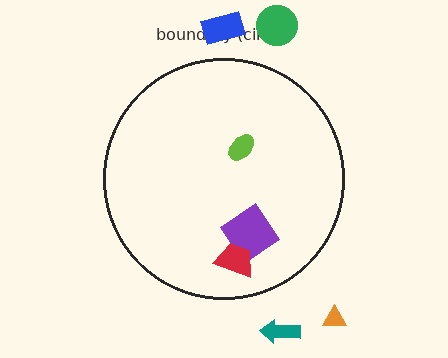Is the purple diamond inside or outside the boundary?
Inside.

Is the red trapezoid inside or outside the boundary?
Inside.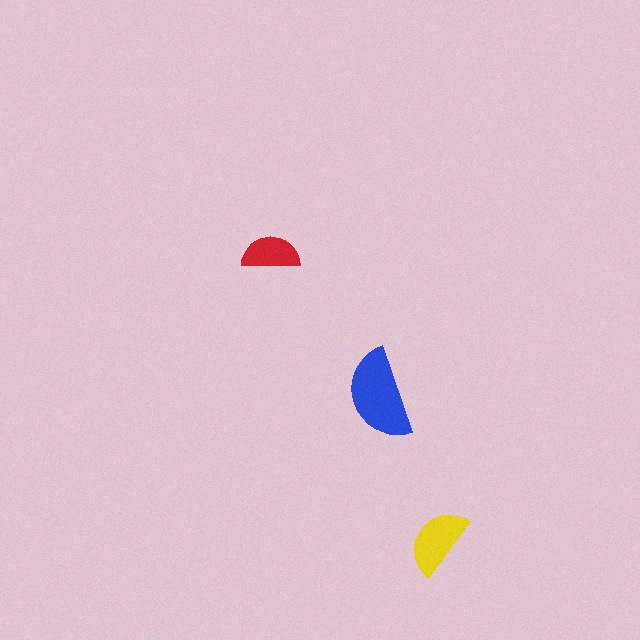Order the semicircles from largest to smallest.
the blue one, the yellow one, the red one.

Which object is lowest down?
The yellow semicircle is bottommost.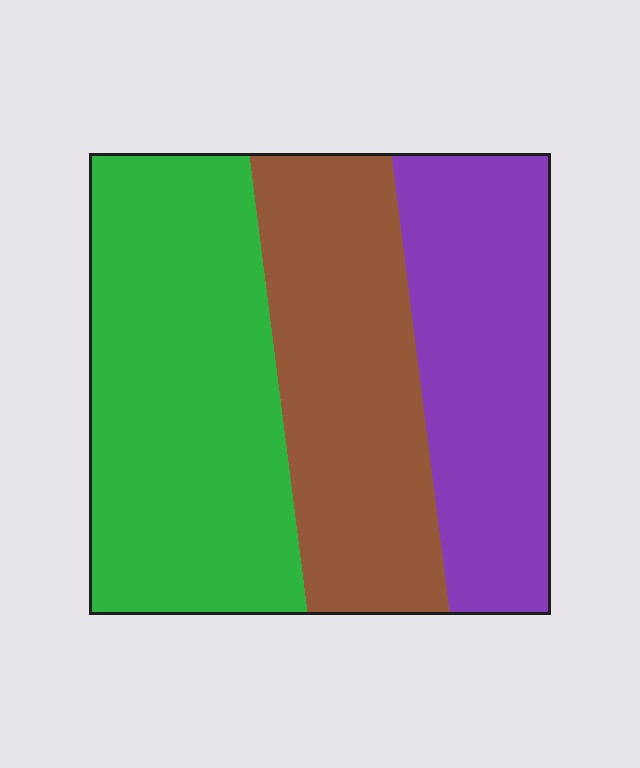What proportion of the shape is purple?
Purple takes up between a quarter and a half of the shape.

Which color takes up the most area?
Green, at roughly 40%.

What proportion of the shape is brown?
Brown covers around 30% of the shape.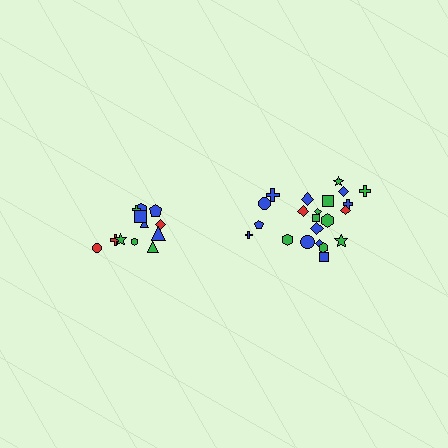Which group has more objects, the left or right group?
The right group.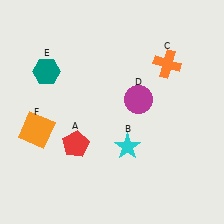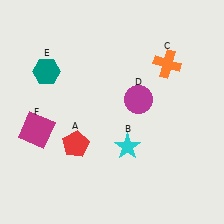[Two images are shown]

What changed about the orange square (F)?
In Image 1, F is orange. In Image 2, it changed to magenta.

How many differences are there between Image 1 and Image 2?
There is 1 difference between the two images.